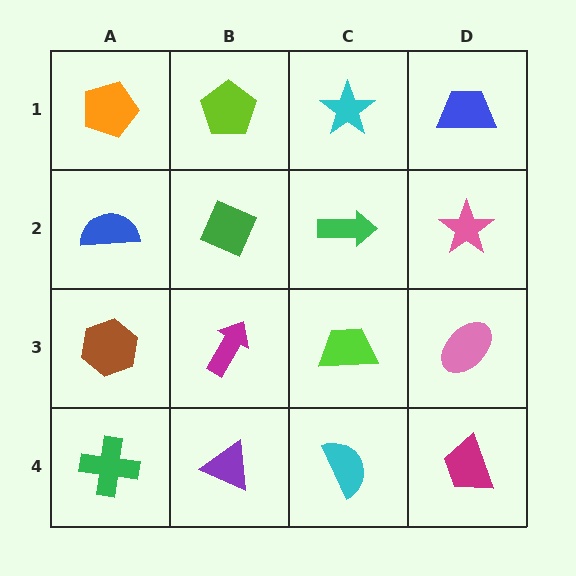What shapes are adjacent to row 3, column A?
A blue semicircle (row 2, column A), a green cross (row 4, column A), a magenta arrow (row 3, column B).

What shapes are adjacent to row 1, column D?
A pink star (row 2, column D), a cyan star (row 1, column C).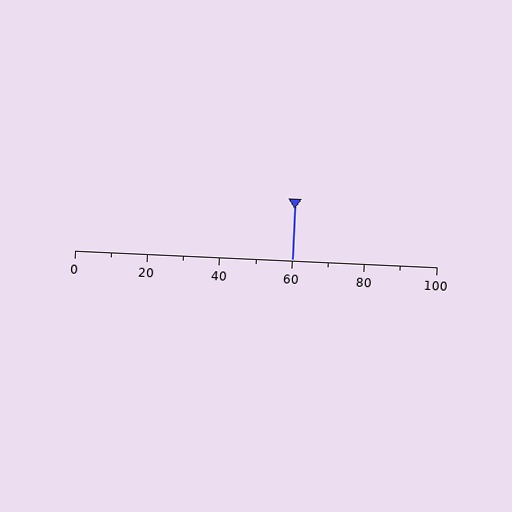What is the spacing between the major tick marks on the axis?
The major ticks are spaced 20 apart.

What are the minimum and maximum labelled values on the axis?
The axis runs from 0 to 100.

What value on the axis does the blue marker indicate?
The marker indicates approximately 60.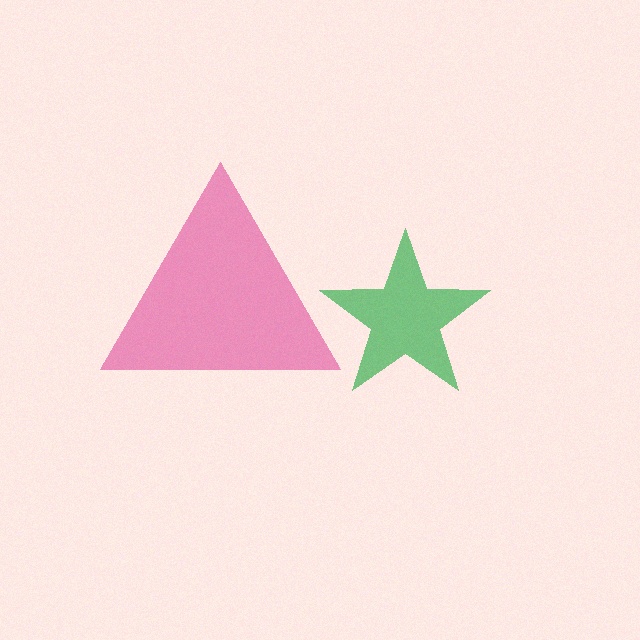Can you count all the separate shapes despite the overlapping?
Yes, there are 2 separate shapes.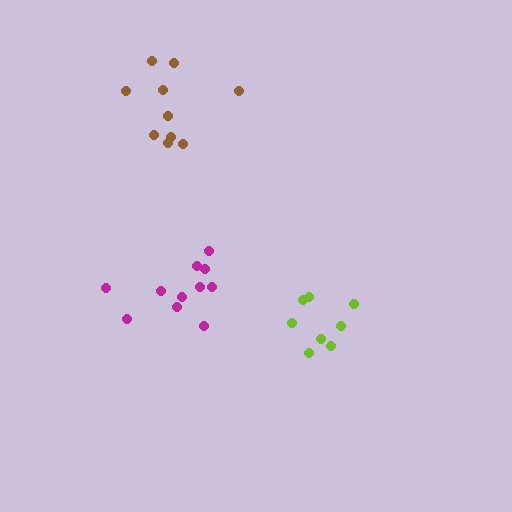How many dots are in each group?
Group 1: 11 dots, Group 2: 8 dots, Group 3: 10 dots (29 total).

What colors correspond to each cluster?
The clusters are colored: magenta, lime, brown.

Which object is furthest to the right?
The lime cluster is rightmost.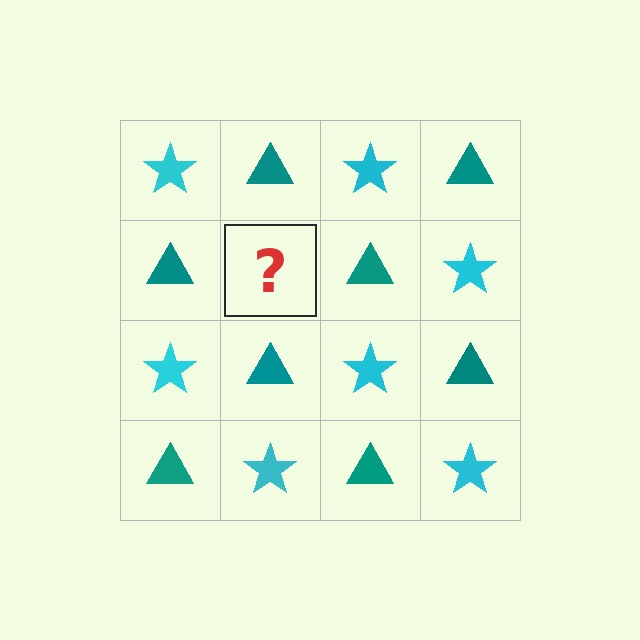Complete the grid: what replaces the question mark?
The question mark should be replaced with a cyan star.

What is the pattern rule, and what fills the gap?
The rule is that it alternates cyan star and teal triangle in a checkerboard pattern. The gap should be filled with a cyan star.